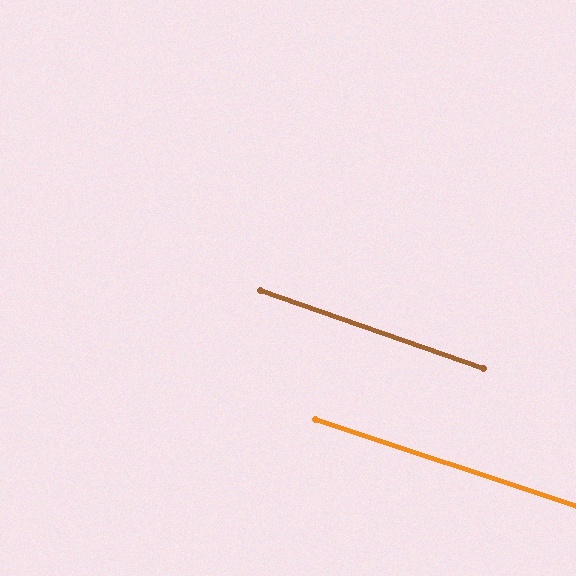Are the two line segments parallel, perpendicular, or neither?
Parallel — their directions differ by only 1.0°.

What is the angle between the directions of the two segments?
Approximately 1 degree.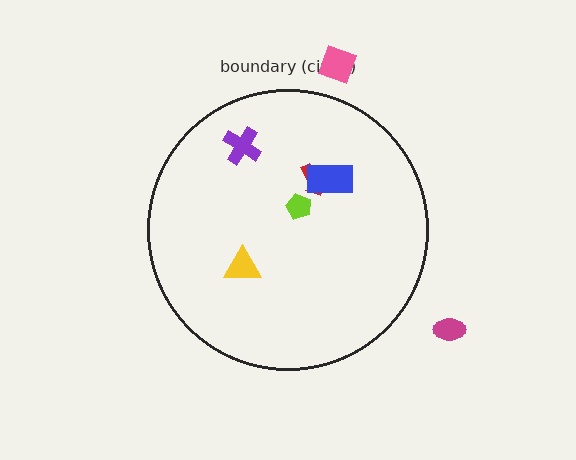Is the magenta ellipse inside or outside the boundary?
Outside.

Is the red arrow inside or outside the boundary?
Inside.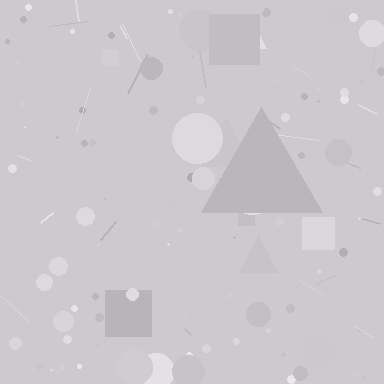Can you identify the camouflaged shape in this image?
The camouflaged shape is a triangle.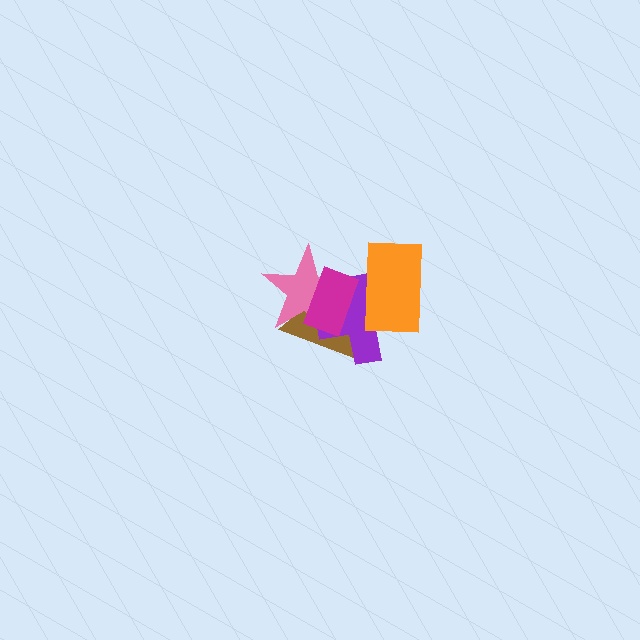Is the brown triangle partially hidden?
Yes, it is partially covered by another shape.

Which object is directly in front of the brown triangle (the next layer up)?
The pink star is directly in front of the brown triangle.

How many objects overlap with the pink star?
3 objects overlap with the pink star.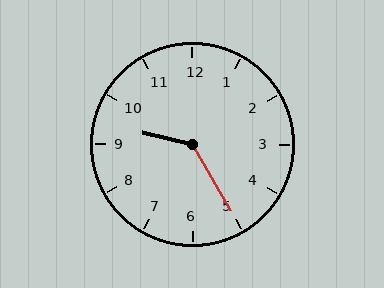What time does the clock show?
9:25.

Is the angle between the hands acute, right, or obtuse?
It is obtuse.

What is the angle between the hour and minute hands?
Approximately 132 degrees.